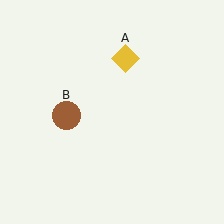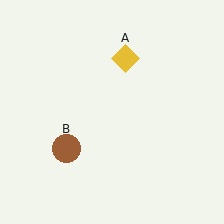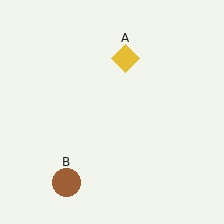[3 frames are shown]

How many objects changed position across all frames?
1 object changed position: brown circle (object B).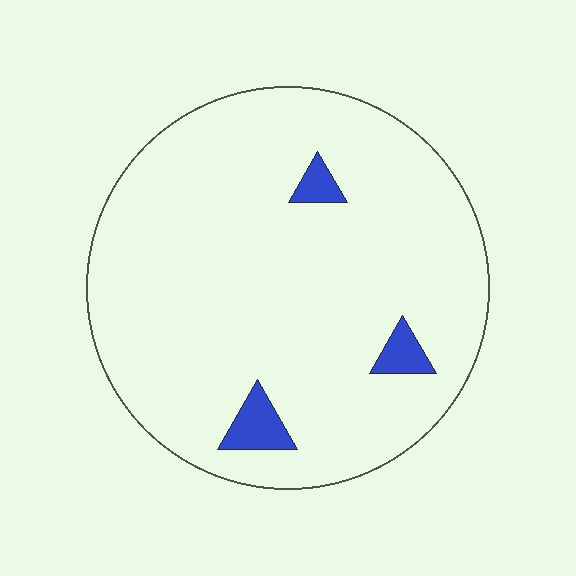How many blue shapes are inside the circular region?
3.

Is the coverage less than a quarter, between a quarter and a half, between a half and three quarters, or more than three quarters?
Less than a quarter.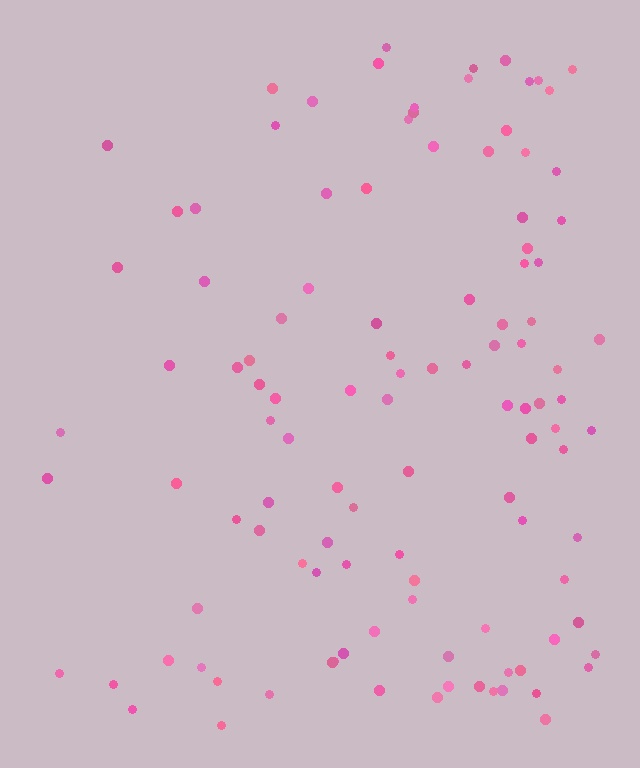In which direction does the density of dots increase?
From left to right, with the right side densest.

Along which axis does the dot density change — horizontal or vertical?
Horizontal.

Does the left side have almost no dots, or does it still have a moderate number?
Still a moderate number, just noticeably fewer than the right.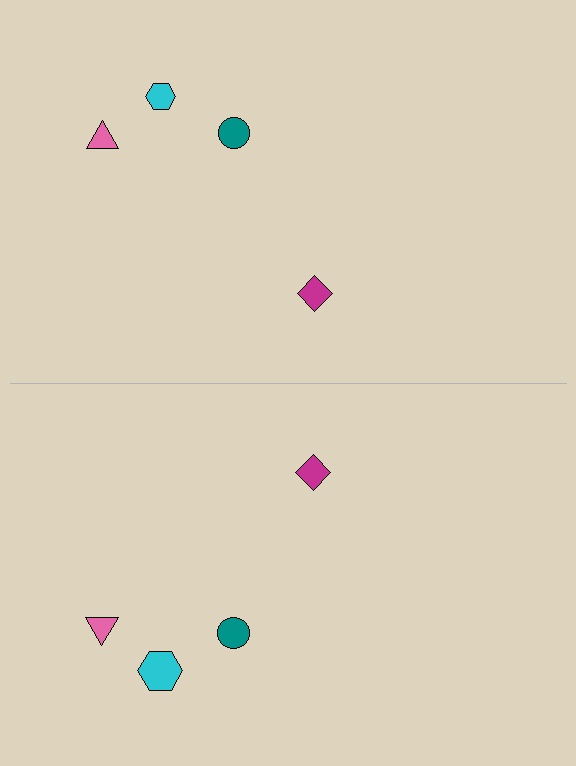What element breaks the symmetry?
The cyan hexagon on the bottom side has a different size than its mirror counterpart.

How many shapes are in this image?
There are 8 shapes in this image.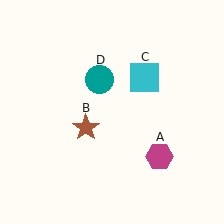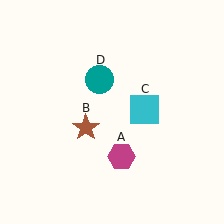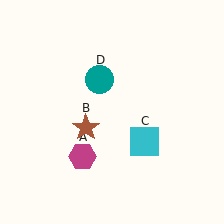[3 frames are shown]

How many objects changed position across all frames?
2 objects changed position: magenta hexagon (object A), cyan square (object C).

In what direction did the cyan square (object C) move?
The cyan square (object C) moved down.